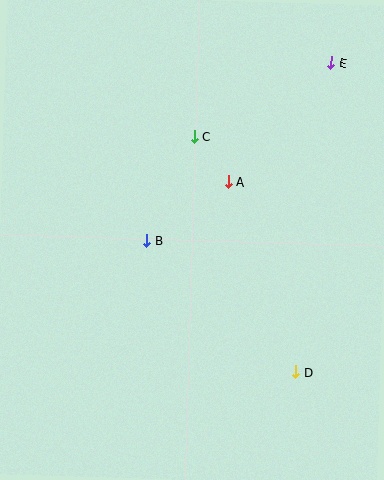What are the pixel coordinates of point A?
Point A is at (228, 182).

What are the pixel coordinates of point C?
Point C is at (195, 137).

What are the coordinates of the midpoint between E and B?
The midpoint between E and B is at (239, 152).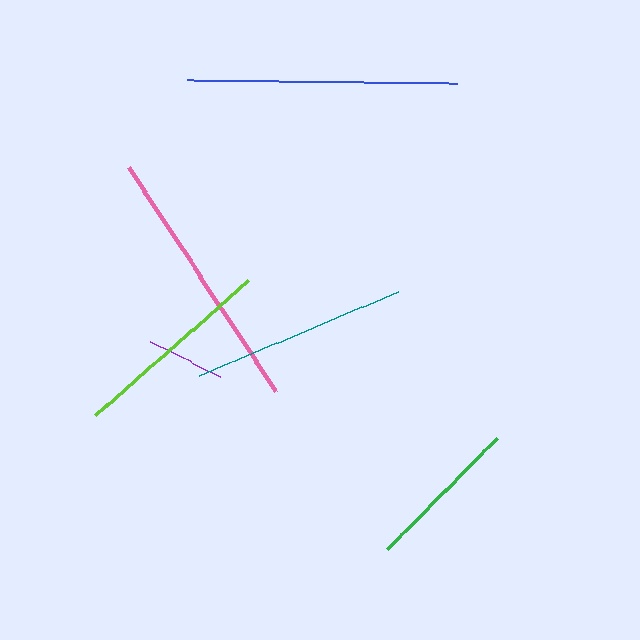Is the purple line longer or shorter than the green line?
The green line is longer than the purple line.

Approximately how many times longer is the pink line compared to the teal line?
The pink line is approximately 1.2 times the length of the teal line.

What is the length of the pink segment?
The pink segment is approximately 269 pixels long.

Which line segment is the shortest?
The purple line is the shortest at approximately 79 pixels.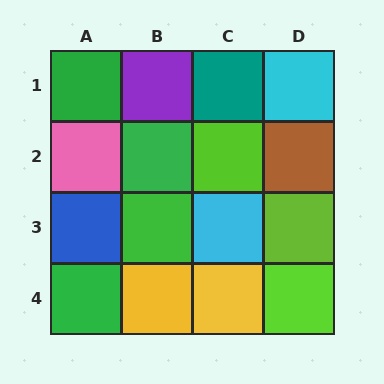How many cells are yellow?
2 cells are yellow.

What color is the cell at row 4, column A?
Green.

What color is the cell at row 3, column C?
Cyan.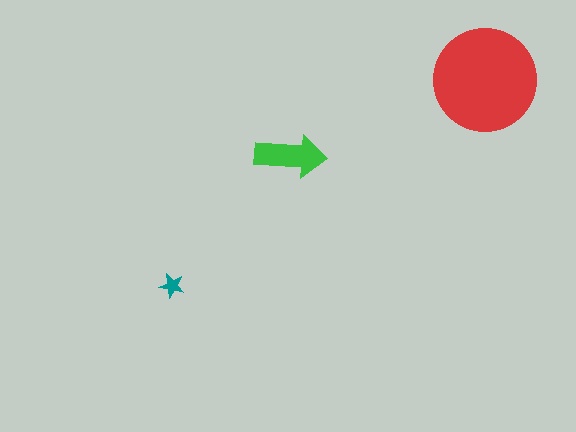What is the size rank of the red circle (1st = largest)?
1st.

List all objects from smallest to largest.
The teal star, the green arrow, the red circle.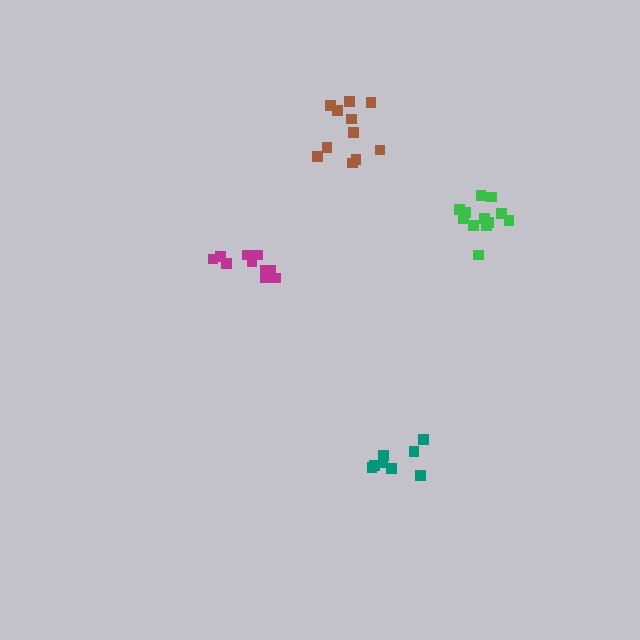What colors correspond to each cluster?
The clusters are colored: magenta, green, teal, brown.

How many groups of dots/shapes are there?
There are 4 groups.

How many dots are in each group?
Group 1: 10 dots, Group 2: 12 dots, Group 3: 8 dots, Group 4: 11 dots (41 total).